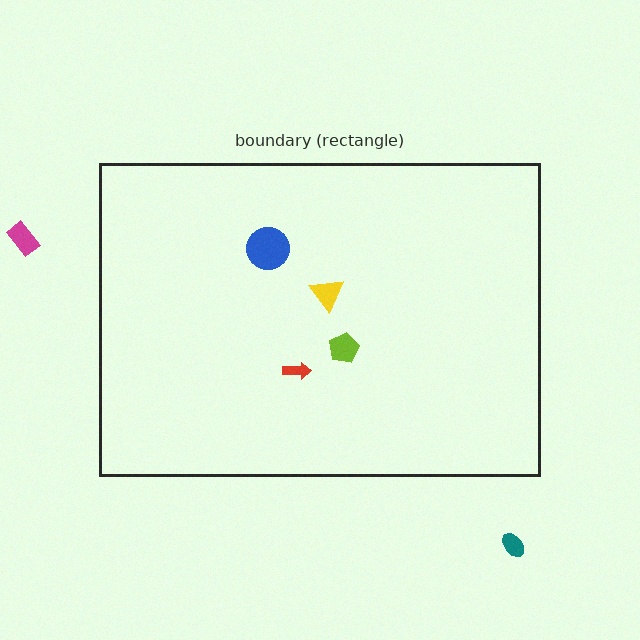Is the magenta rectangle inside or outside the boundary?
Outside.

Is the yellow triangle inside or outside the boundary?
Inside.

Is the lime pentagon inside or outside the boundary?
Inside.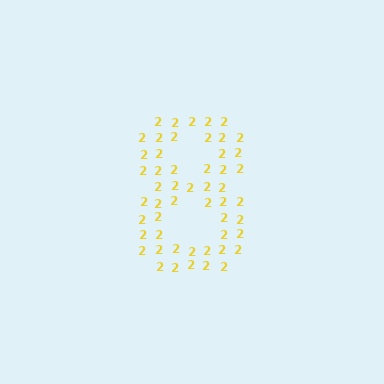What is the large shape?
The large shape is the digit 8.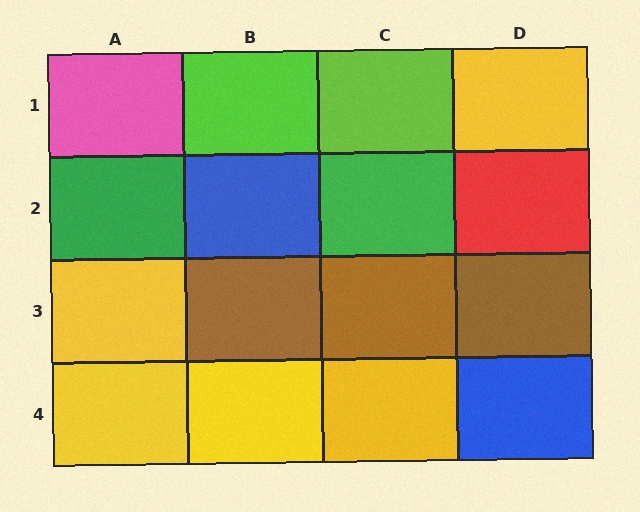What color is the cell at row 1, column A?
Pink.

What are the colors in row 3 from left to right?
Yellow, brown, brown, brown.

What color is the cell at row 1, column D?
Yellow.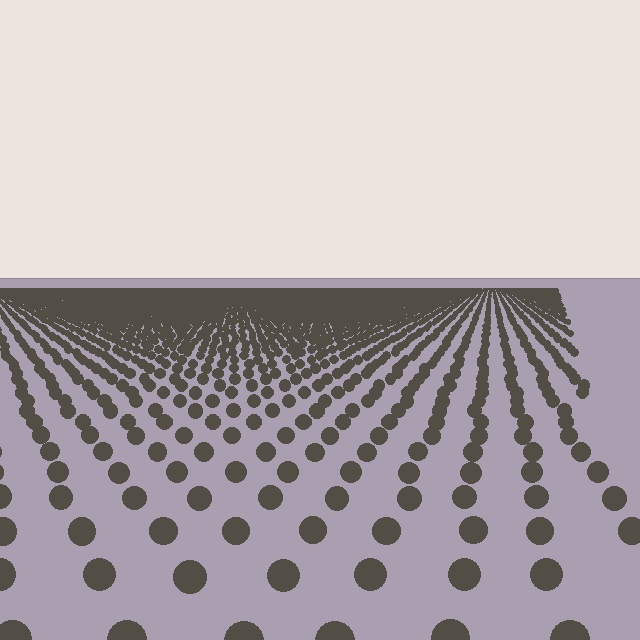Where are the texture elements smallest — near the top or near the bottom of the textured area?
Near the top.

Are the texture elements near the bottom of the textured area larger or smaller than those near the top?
Larger. Near the bottom, elements are closer to the viewer and appear at a bigger on-screen size.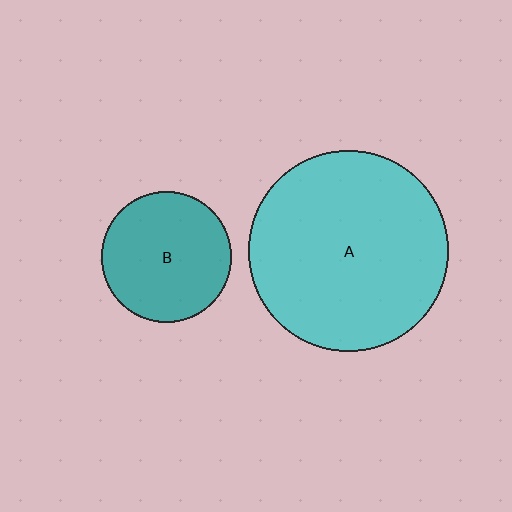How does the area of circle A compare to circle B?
Approximately 2.4 times.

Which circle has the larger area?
Circle A (cyan).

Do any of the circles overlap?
No, none of the circles overlap.